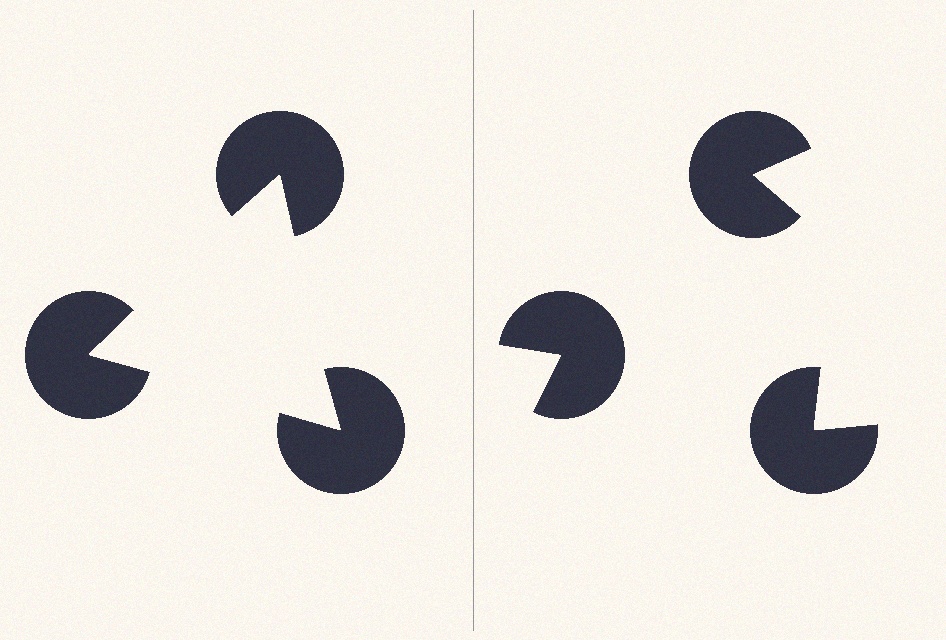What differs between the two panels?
The pac-man discs are positioned identically on both sides; only the wedge orientations differ. On the left they align to a triangle; on the right they are misaligned.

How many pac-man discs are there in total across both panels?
6 — 3 on each side.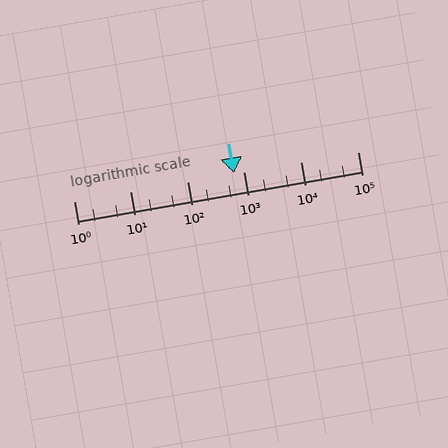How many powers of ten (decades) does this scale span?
The scale spans 5 decades, from 1 to 100000.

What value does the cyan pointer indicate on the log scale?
The pointer indicates approximately 660.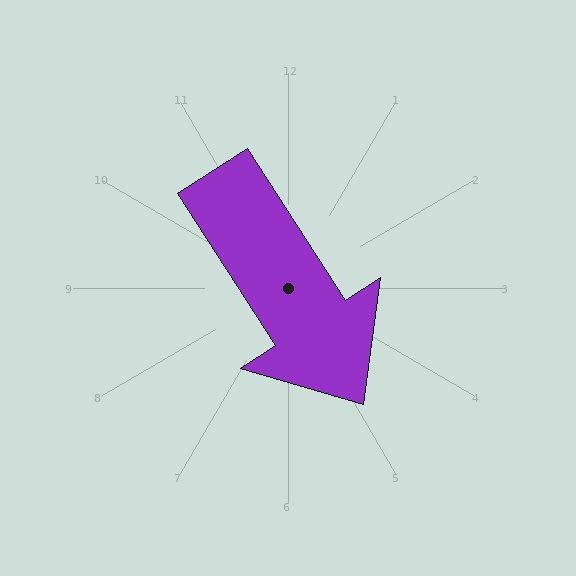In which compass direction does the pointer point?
Southeast.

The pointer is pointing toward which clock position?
Roughly 5 o'clock.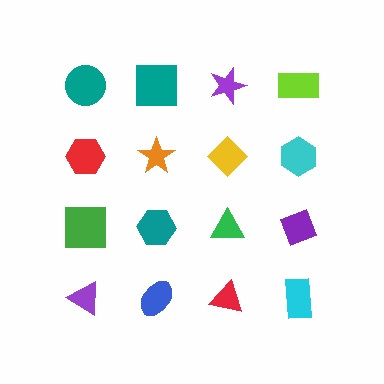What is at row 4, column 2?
A blue ellipse.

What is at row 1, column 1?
A teal circle.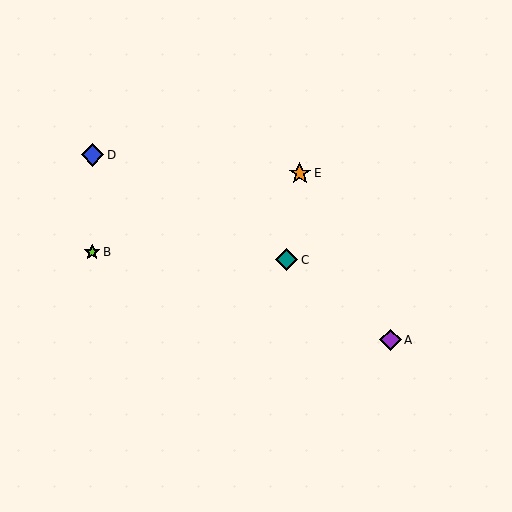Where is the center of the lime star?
The center of the lime star is at (92, 252).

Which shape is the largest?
The blue diamond (labeled D) is the largest.